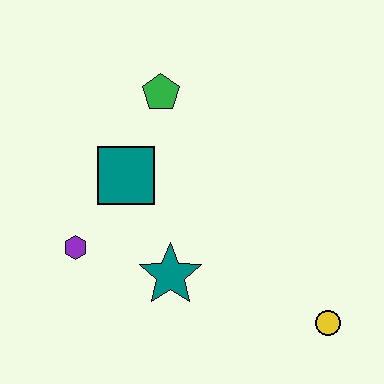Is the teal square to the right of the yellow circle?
No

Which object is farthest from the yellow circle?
The green pentagon is farthest from the yellow circle.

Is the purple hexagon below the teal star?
No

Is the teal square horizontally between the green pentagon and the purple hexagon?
Yes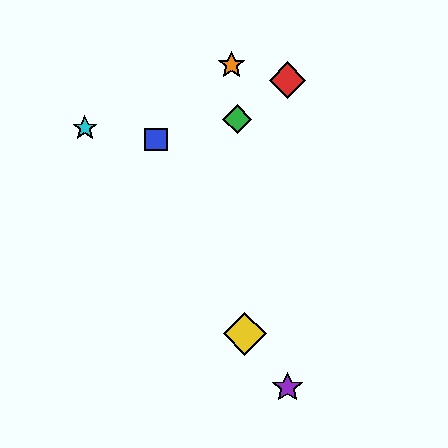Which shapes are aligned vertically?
The red diamond, the purple star are aligned vertically.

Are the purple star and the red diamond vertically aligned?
Yes, both are at x≈288.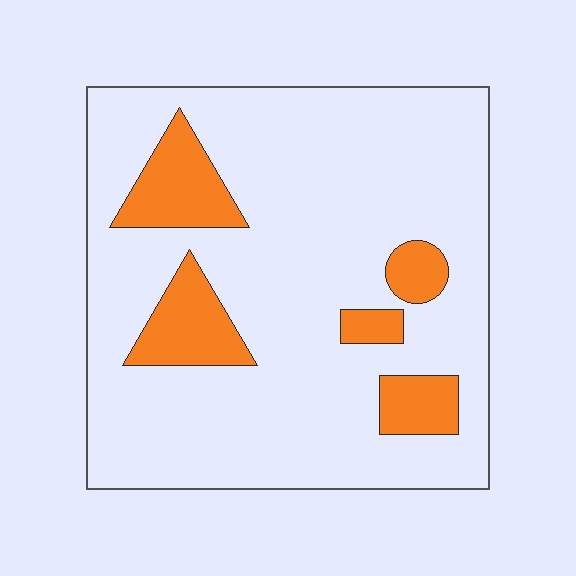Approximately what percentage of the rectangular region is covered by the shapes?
Approximately 15%.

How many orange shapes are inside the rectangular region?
5.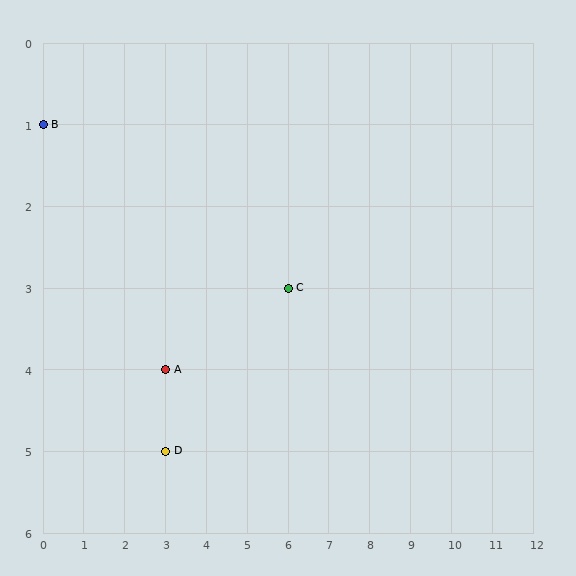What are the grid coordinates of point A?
Point A is at grid coordinates (3, 4).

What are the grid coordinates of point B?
Point B is at grid coordinates (0, 1).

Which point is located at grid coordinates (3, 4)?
Point A is at (3, 4).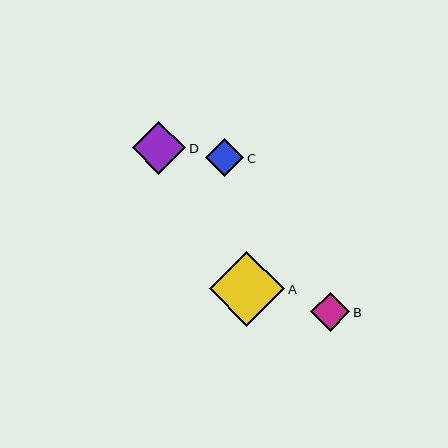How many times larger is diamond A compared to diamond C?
Diamond A is approximately 2.0 times the size of diamond C.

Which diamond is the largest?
Diamond A is the largest with a size of approximately 75 pixels.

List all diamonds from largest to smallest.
From largest to smallest: A, D, B, C.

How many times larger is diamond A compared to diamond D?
Diamond A is approximately 1.4 times the size of diamond D.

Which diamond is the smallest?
Diamond C is the smallest with a size of approximately 38 pixels.